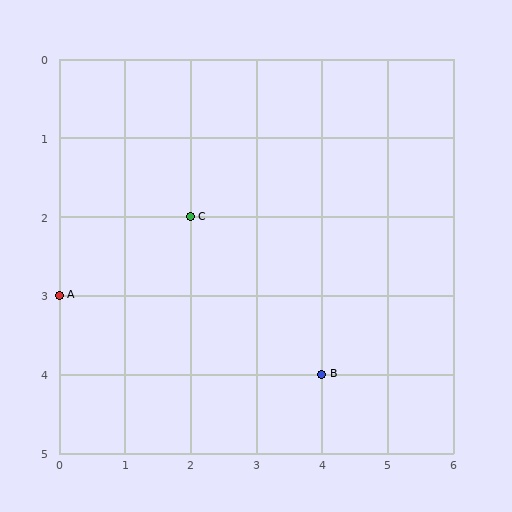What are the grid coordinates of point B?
Point B is at grid coordinates (4, 4).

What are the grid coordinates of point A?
Point A is at grid coordinates (0, 3).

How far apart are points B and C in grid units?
Points B and C are 2 columns and 2 rows apart (about 2.8 grid units diagonally).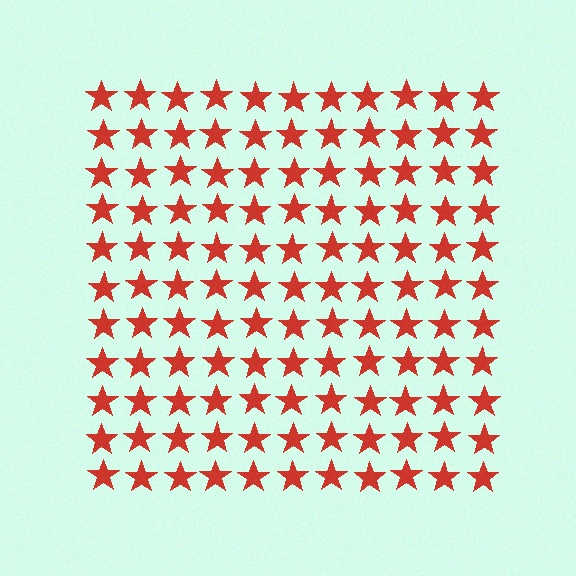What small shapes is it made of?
It is made of small stars.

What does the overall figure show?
The overall figure shows a square.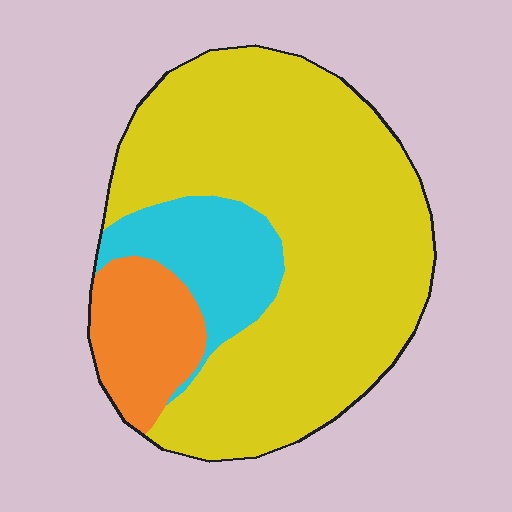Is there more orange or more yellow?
Yellow.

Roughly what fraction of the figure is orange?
Orange covers 13% of the figure.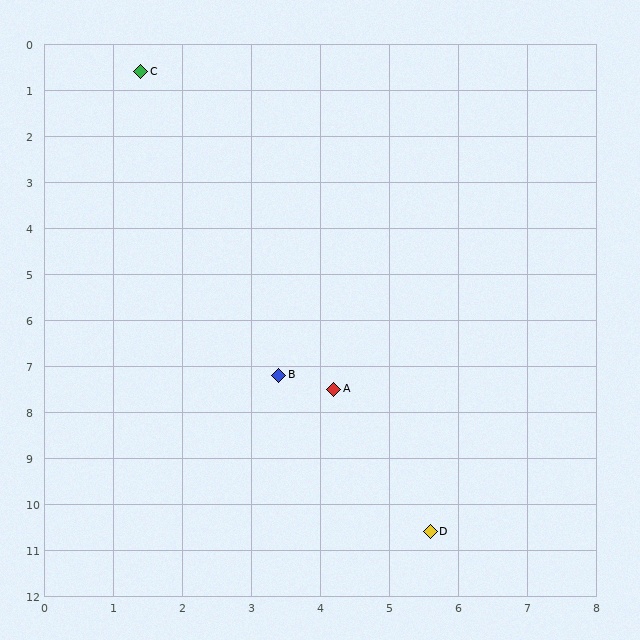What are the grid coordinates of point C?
Point C is at approximately (1.4, 0.6).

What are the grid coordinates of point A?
Point A is at approximately (4.2, 7.5).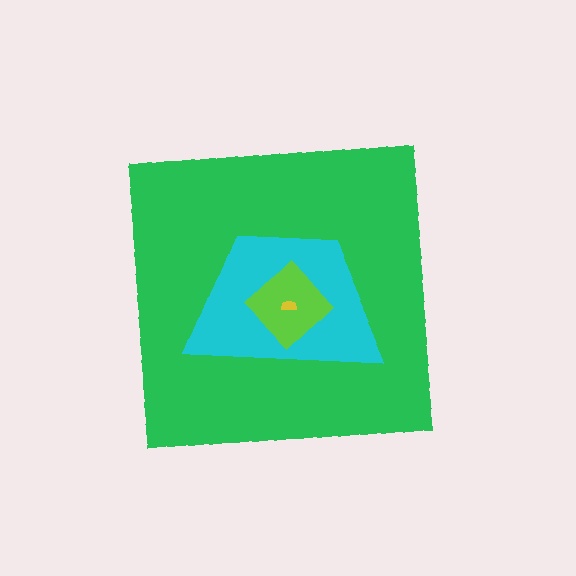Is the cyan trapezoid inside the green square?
Yes.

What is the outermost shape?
The green square.